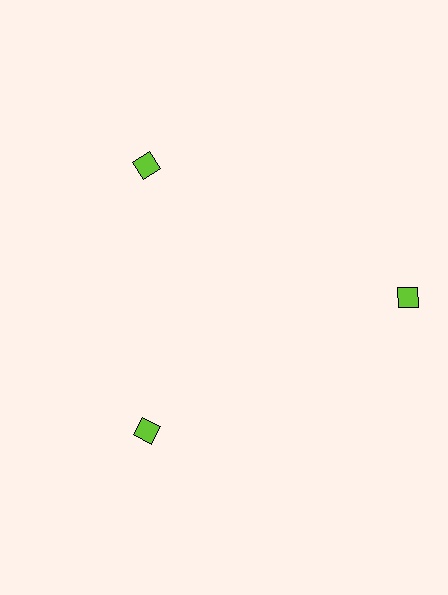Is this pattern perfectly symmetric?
No. The 3 lime squares are arranged in a ring, but one element near the 3 o'clock position is pushed outward from the center, breaking the 3-fold rotational symmetry.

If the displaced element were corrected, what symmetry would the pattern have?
It would have 3-fold rotational symmetry — the pattern would map onto itself every 120 degrees.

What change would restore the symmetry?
The symmetry would be restored by moving it inward, back onto the ring so that all 3 squares sit at equal angles and equal distance from the center.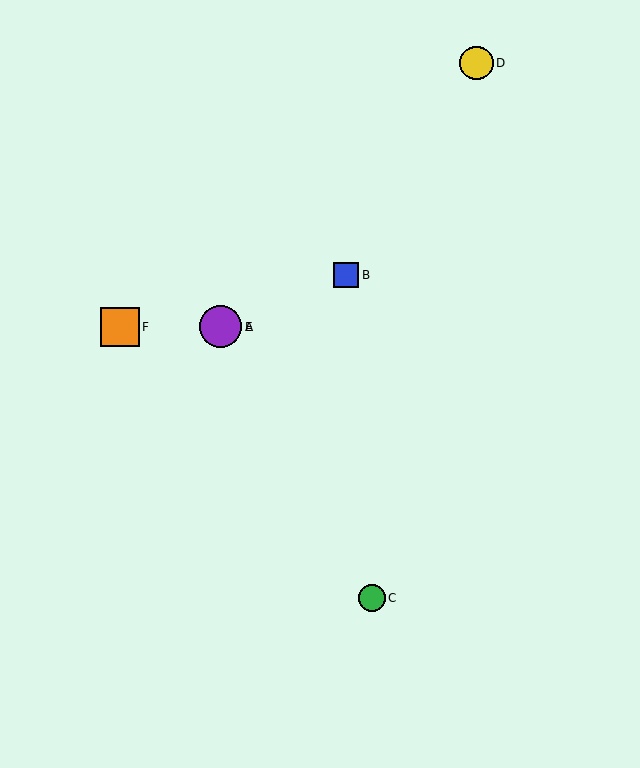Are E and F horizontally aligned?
Yes, both are at y≈327.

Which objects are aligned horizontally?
Objects A, E, F are aligned horizontally.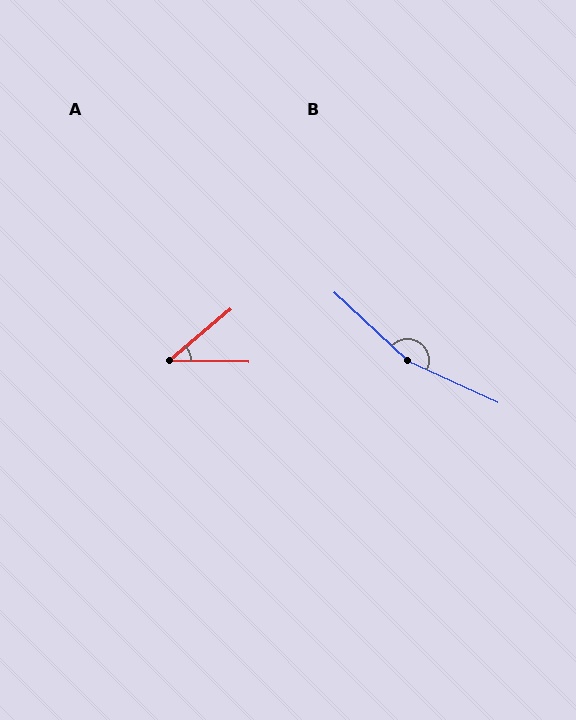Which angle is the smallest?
A, at approximately 41 degrees.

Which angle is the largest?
B, at approximately 162 degrees.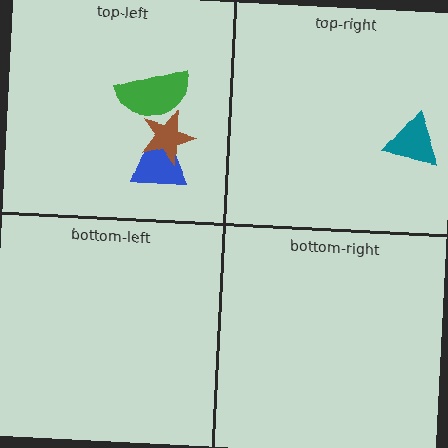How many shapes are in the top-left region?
3.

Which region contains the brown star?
The top-left region.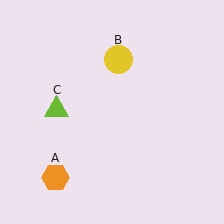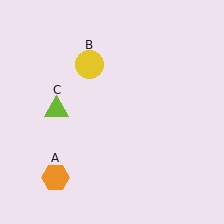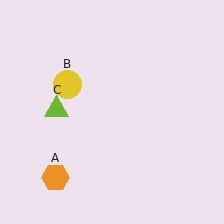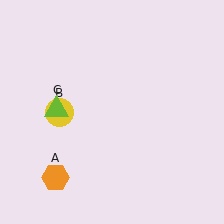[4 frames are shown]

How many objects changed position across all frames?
1 object changed position: yellow circle (object B).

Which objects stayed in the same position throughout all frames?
Orange hexagon (object A) and lime triangle (object C) remained stationary.